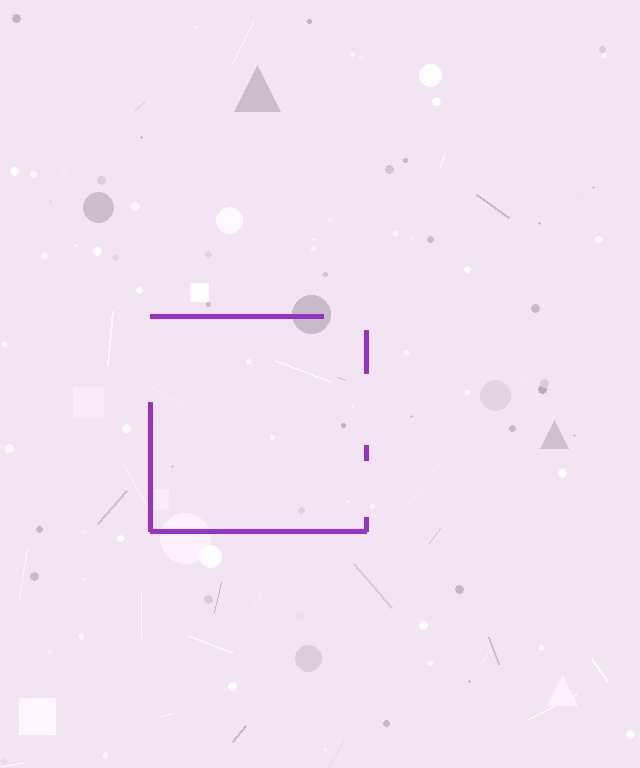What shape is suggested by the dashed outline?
The dashed outline suggests a square.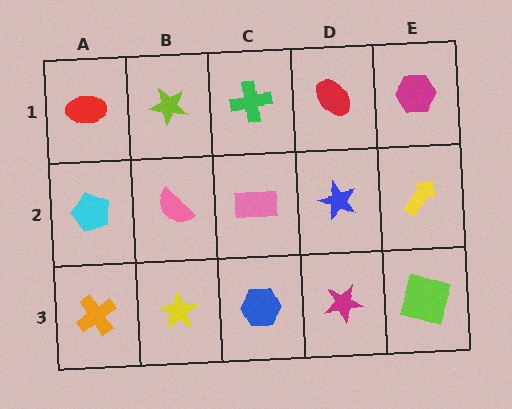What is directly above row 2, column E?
A magenta hexagon.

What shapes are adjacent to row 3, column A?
A cyan pentagon (row 2, column A), a yellow star (row 3, column B).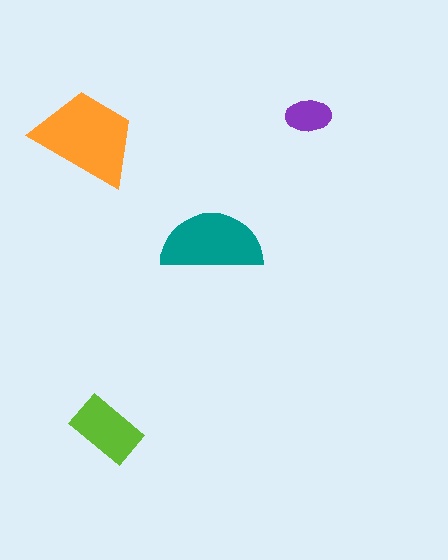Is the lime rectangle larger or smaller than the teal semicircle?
Smaller.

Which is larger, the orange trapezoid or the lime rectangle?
The orange trapezoid.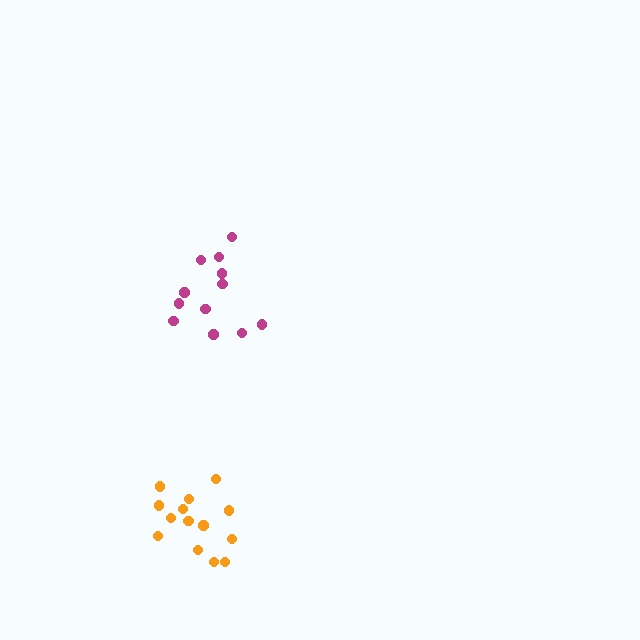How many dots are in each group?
Group 1: 12 dots, Group 2: 14 dots (26 total).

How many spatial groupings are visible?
There are 2 spatial groupings.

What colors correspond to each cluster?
The clusters are colored: magenta, orange.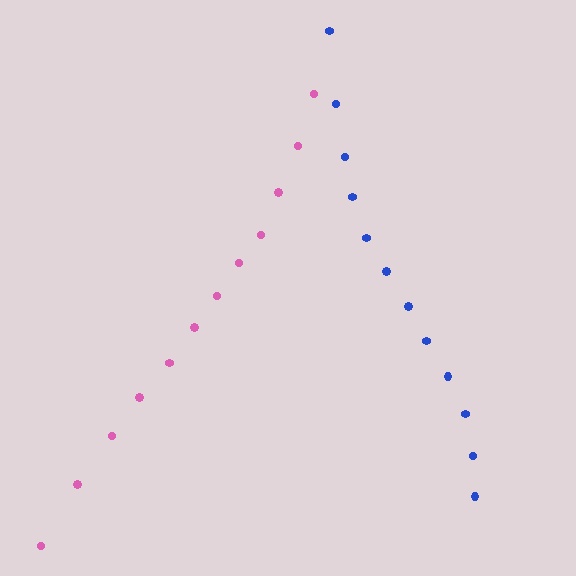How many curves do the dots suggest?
There are 2 distinct paths.